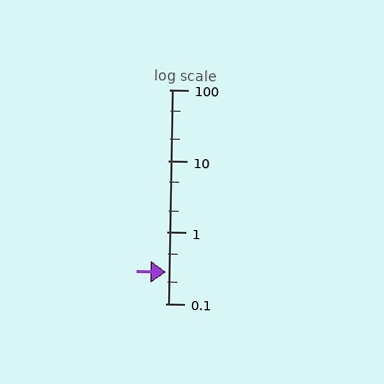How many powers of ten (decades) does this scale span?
The scale spans 3 decades, from 0.1 to 100.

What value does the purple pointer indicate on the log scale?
The pointer indicates approximately 0.28.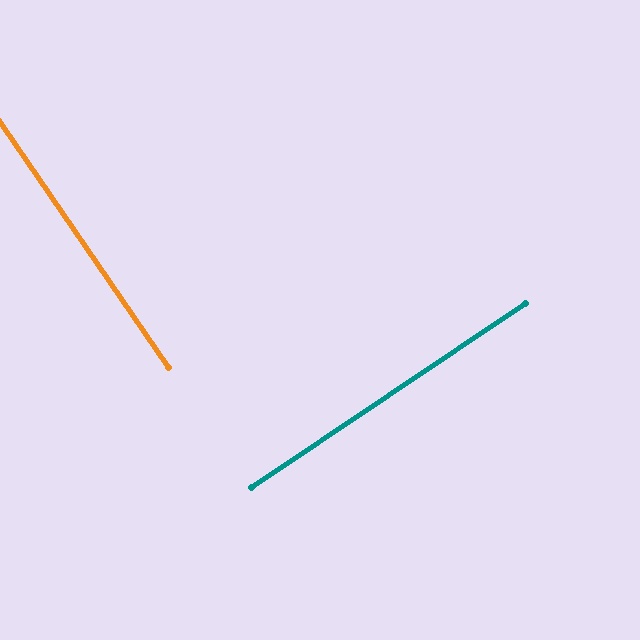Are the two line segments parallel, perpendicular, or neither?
Perpendicular — they meet at approximately 89°.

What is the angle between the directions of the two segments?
Approximately 89 degrees.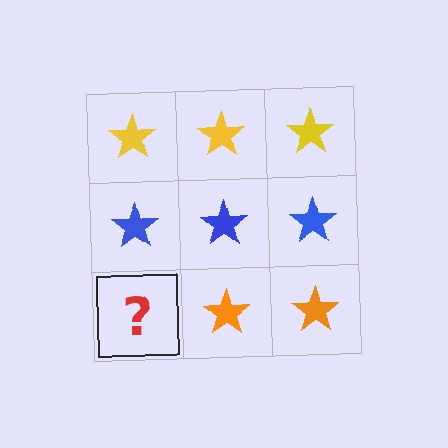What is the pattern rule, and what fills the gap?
The rule is that each row has a consistent color. The gap should be filled with an orange star.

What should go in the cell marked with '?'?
The missing cell should contain an orange star.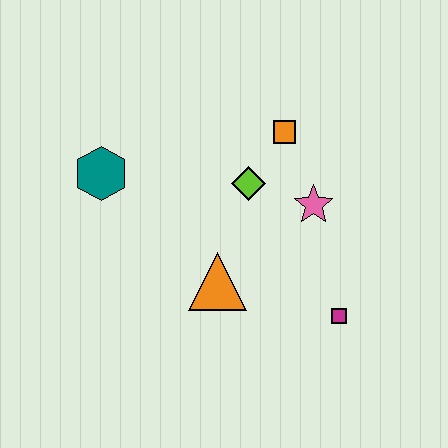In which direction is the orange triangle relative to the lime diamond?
The orange triangle is below the lime diamond.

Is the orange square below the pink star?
No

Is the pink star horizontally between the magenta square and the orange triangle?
Yes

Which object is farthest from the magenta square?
The teal hexagon is farthest from the magenta square.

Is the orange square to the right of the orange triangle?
Yes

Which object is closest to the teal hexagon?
The lime diamond is closest to the teal hexagon.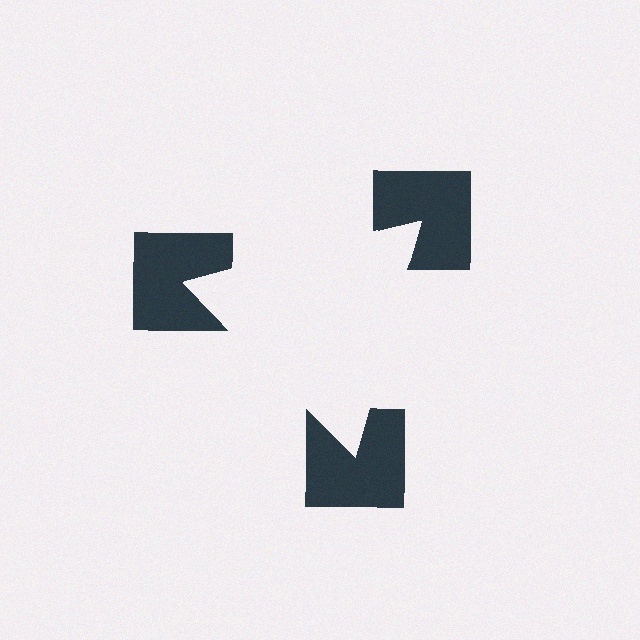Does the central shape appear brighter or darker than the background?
It typically appears slightly brighter than the background, even though no actual brightness change is drawn.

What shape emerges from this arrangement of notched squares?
An illusory triangle — its edges are inferred from the aligned wedge cuts in the notched squares, not physically drawn.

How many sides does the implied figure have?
3 sides.